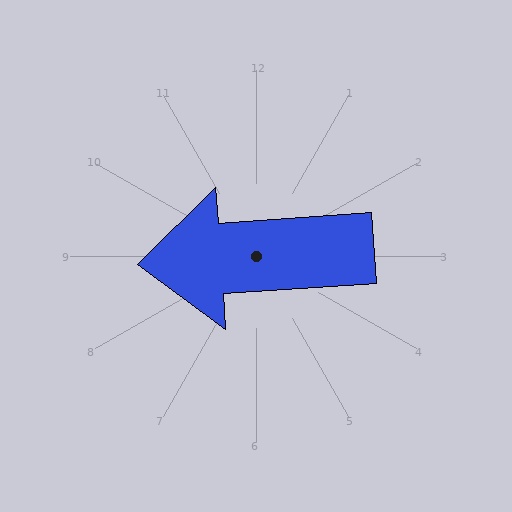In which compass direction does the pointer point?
West.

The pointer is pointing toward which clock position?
Roughly 9 o'clock.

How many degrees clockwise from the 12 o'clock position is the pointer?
Approximately 266 degrees.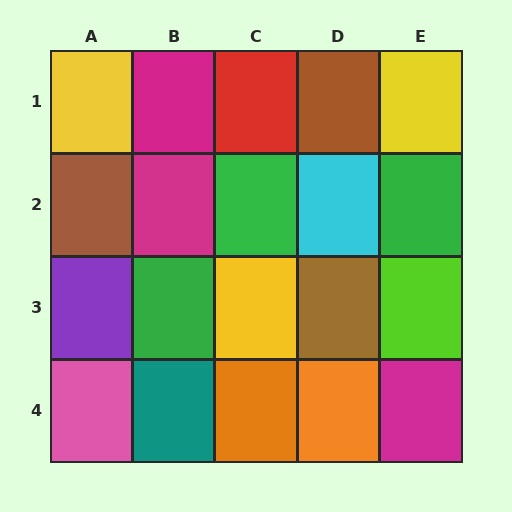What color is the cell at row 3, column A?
Purple.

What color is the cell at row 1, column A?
Yellow.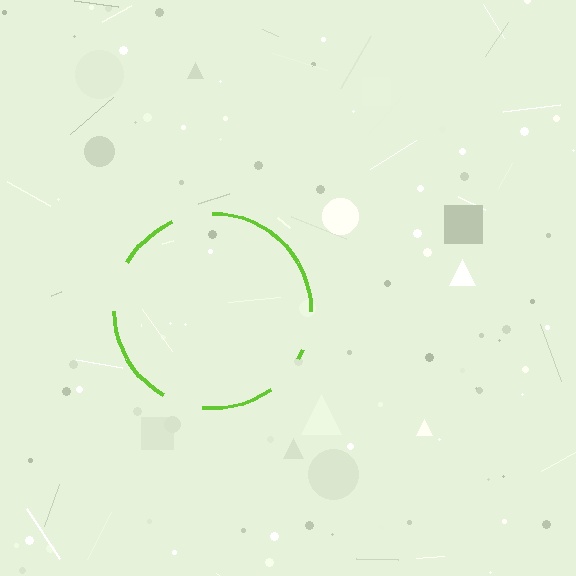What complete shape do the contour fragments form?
The contour fragments form a circle.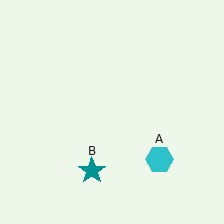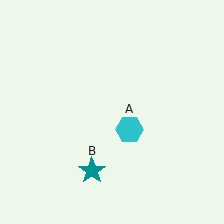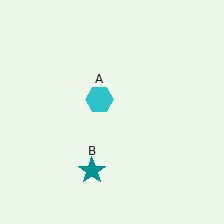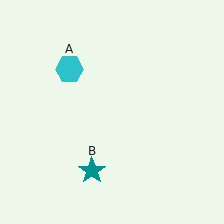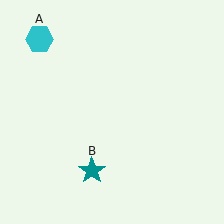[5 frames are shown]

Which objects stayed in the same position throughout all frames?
Teal star (object B) remained stationary.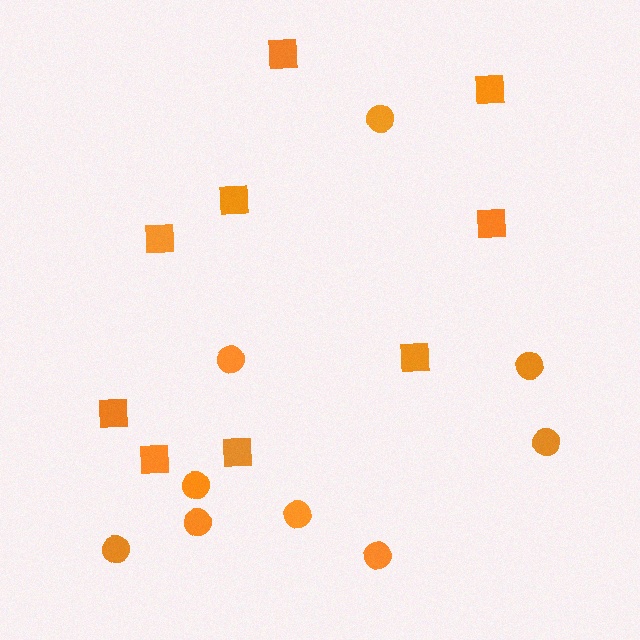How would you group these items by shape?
There are 2 groups: one group of squares (9) and one group of circles (9).